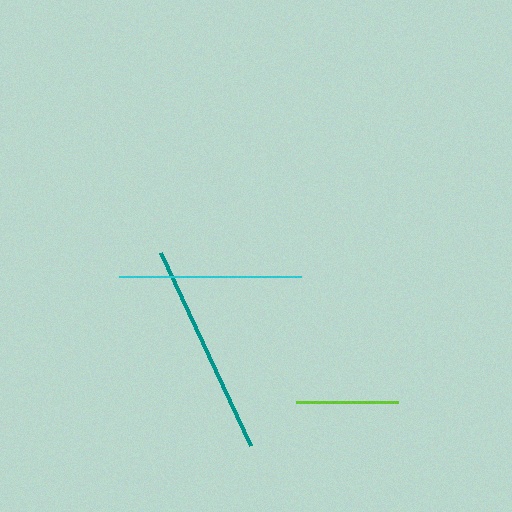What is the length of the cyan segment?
The cyan segment is approximately 182 pixels long.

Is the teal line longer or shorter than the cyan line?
The teal line is longer than the cyan line.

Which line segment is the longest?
The teal line is the longest at approximately 212 pixels.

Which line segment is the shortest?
The lime line is the shortest at approximately 102 pixels.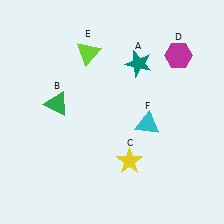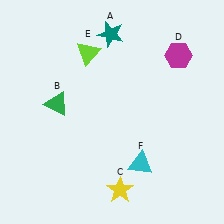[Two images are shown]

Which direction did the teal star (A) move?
The teal star (A) moved up.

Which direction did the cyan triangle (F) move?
The cyan triangle (F) moved down.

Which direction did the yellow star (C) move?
The yellow star (C) moved down.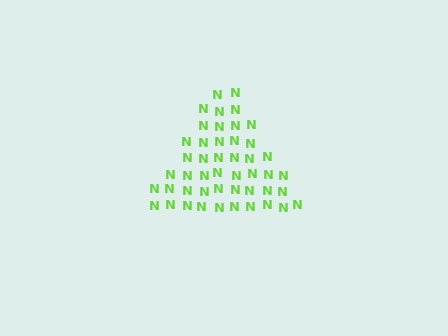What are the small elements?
The small elements are letter N's.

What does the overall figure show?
The overall figure shows a triangle.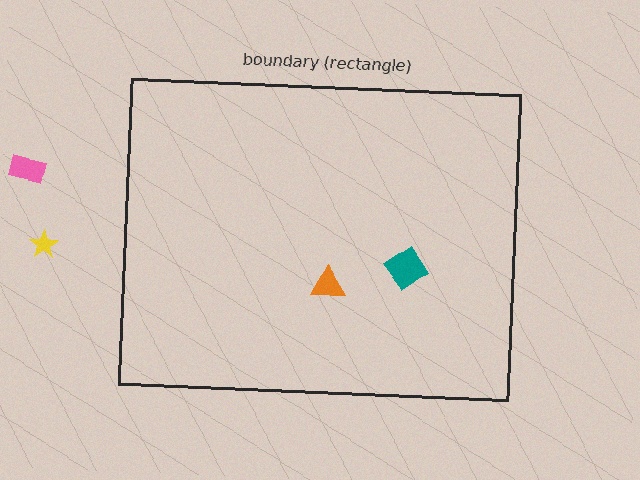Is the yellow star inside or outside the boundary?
Outside.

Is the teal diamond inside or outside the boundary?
Inside.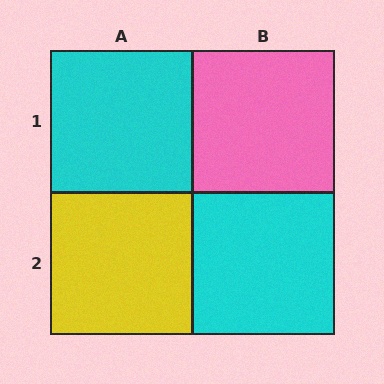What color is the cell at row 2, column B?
Cyan.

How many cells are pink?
1 cell is pink.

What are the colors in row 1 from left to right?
Cyan, pink.